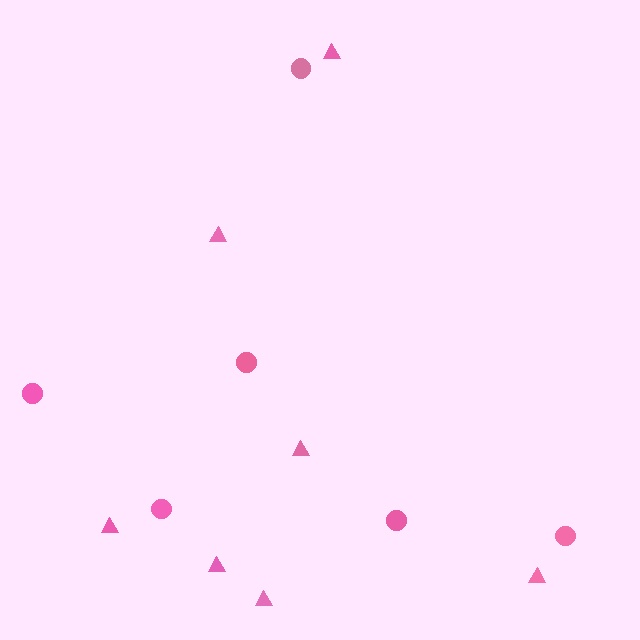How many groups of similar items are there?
There are 2 groups: one group of circles (6) and one group of triangles (7).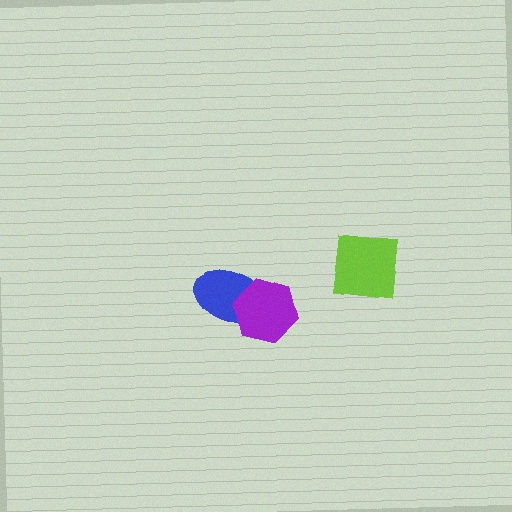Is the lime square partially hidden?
No, no other shape covers it.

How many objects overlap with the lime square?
0 objects overlap with the lime square.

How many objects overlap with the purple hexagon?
1 object overlaps with the purple hexagon.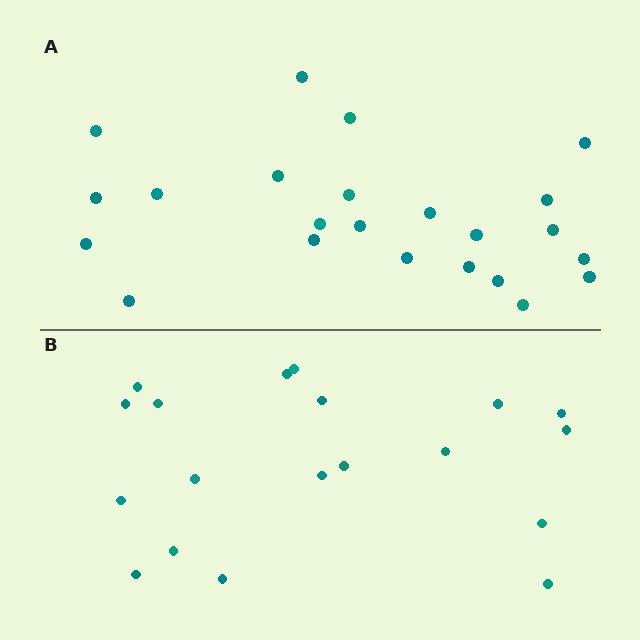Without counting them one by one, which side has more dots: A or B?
Region A (the top region) has more dots.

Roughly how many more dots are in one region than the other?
Region A has about 4 more dots than region B.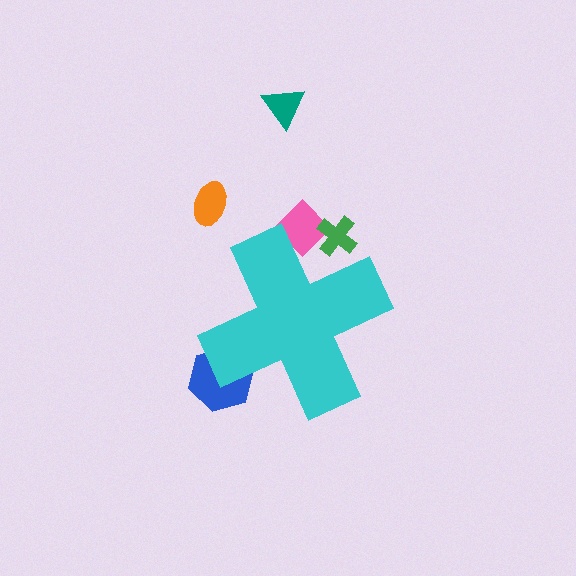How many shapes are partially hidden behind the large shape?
3 shapes are partially hidden.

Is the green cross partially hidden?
Yes, the green cross is partially hidden behind the cyan cross.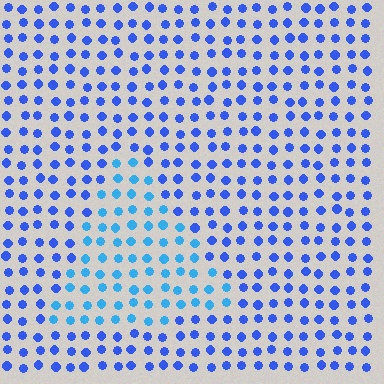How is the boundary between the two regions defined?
The boundary is defined purely by a slight shift in hue (about 27 degrees). Spacing, size, and orientation are identical on both sides.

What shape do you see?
I see a triangle.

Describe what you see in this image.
The image is filled with small blue elements in a uniform arrangement. A triangle-shaped region is visible where the elements are tinted to a slightly different hue, forming a subtle color boundary.